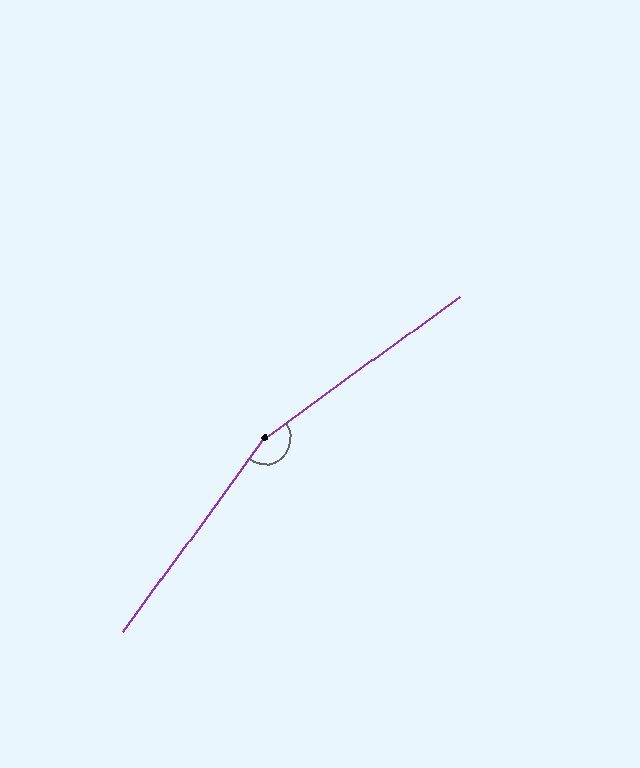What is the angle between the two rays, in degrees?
Approximately 162 degrees.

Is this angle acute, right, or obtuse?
It is obtuse.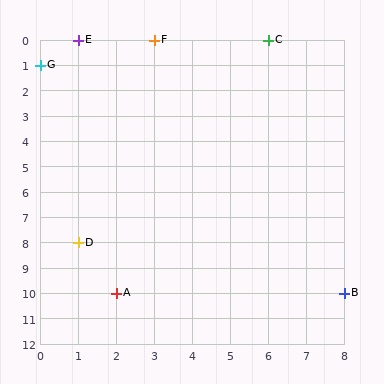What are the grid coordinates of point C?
Point C is at grid coordinates (6, 0).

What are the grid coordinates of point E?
Point E is at grid coordinates (1, 0).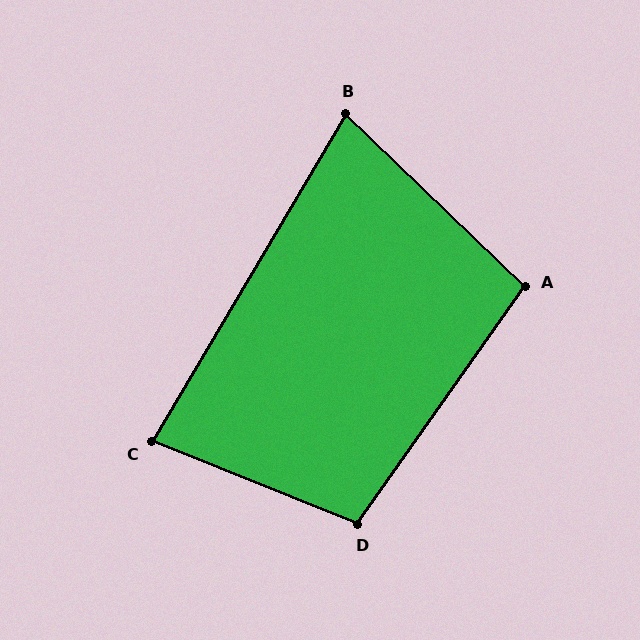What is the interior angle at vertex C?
Approximately 81 degrees (acute).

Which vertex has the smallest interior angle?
B, at approximately 77 degrees.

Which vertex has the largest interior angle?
D, at approximately 103 degrees.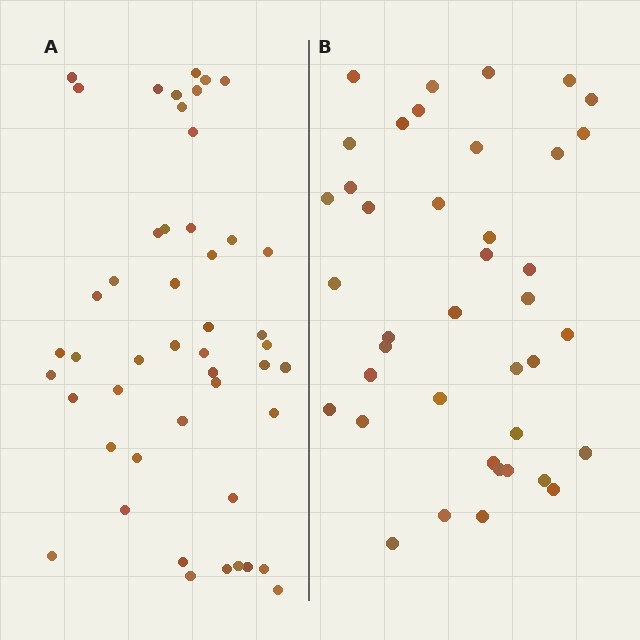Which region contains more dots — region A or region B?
Region A (the left region) has more dots.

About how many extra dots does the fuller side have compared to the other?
Region A has roughly 8 or so more dots than region B.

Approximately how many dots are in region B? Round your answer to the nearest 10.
About 40 dots.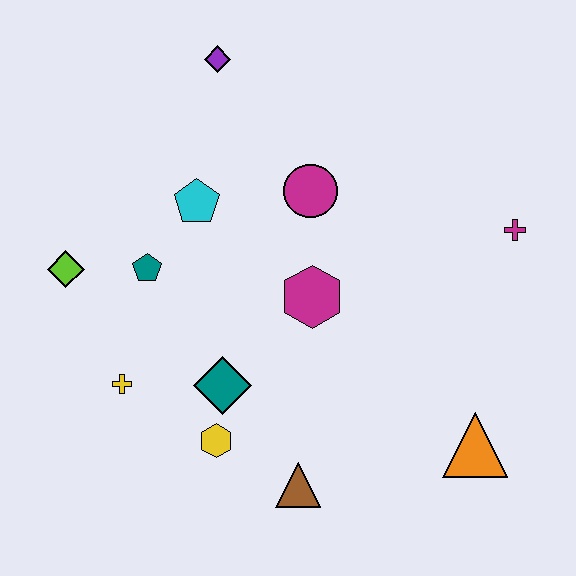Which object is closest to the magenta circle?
The magenta hexagon is closest to the magenta circle.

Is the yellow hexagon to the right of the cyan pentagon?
Yes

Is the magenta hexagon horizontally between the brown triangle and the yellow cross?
No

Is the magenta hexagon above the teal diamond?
Yes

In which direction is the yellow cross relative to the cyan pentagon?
The yellow cross is below the cyan pentagon.